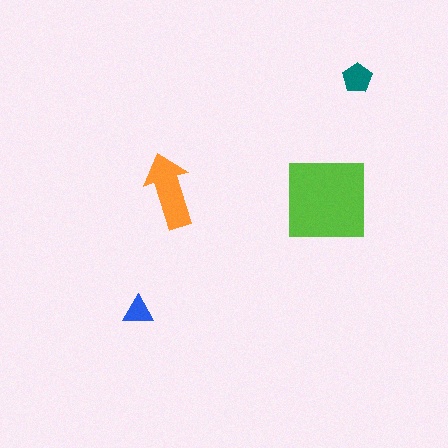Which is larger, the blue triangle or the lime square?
The lime square.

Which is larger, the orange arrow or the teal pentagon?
The orange arrow.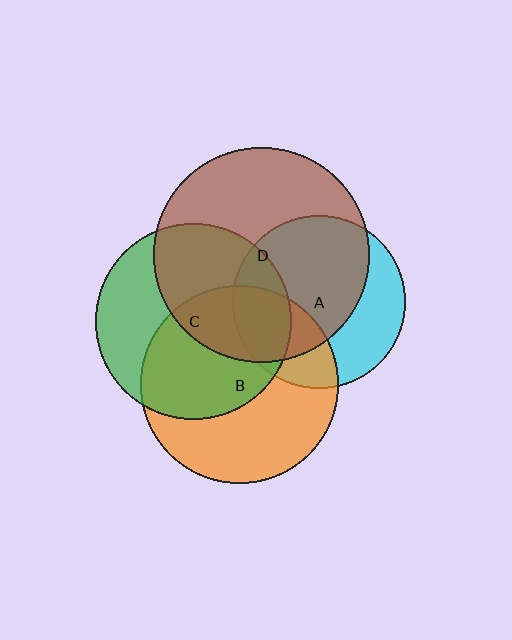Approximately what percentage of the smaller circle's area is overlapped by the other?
Approximately 50%.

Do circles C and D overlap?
Yes.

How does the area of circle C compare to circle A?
Approximately 1.3 times.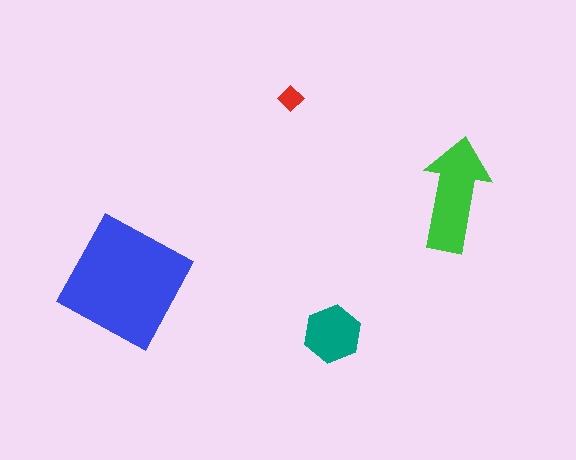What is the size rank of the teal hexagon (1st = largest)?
3rd.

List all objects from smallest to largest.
The red diamond, the teal hexagon, the green arrow, the blue square.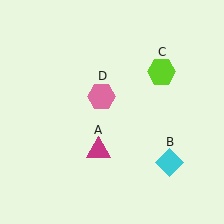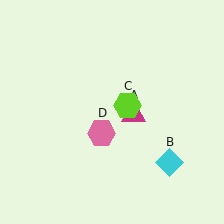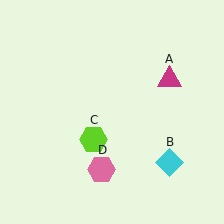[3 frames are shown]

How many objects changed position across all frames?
3 objects changed position: magenta triangle (object A), lime hexagon (object C), pink hexagon (object D).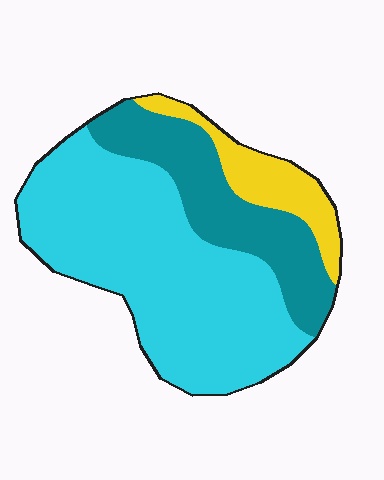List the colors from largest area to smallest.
From largest to smallest: cyan, teal, yellow.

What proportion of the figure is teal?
Teal takes up about one quarter (1/4) of the figure.